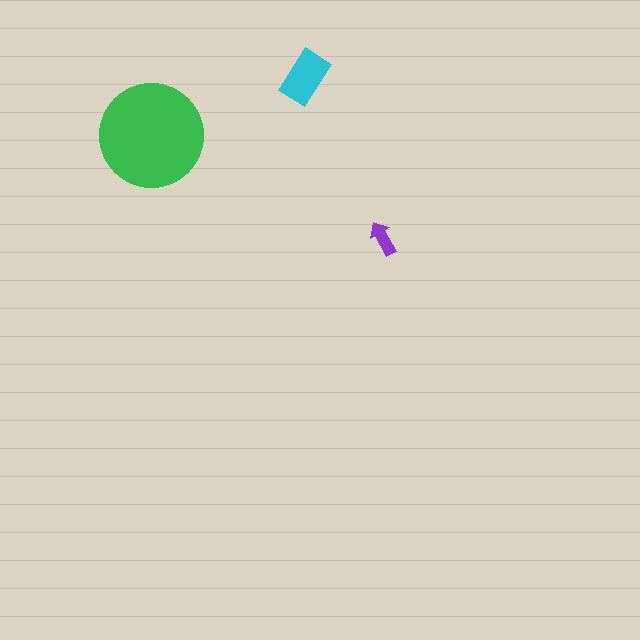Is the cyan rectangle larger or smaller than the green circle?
Smaller.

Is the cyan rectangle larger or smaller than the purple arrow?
Larger.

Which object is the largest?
The green circle.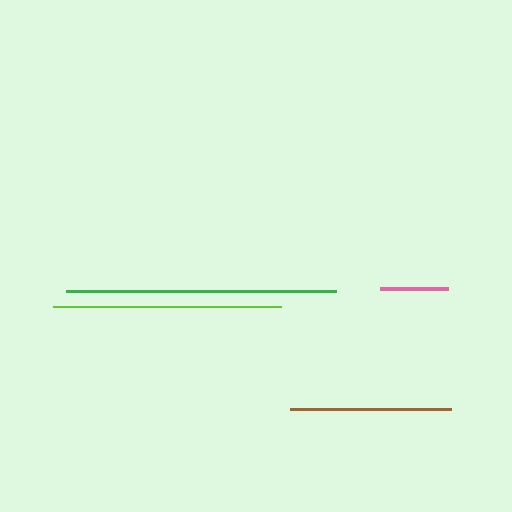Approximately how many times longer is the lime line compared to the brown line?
The lime line is approximately 1.4 times the length of the brown line.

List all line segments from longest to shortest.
From longest to shortest: green, lime, brown, pink.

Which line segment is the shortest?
The pink line is the shortest at approximately 69 pixels.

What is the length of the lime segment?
The lime segment is approximately 228 pixels long.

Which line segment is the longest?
The green line is the longest at approximately 269 pixels.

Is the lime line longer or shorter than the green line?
The green line is longer than the lime line.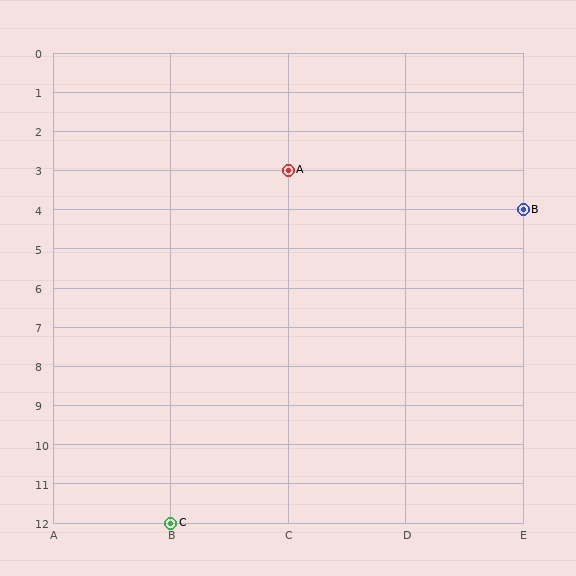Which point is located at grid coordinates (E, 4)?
Point B is at (E, 4).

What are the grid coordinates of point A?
Point A is at grid coordinates (C, 3).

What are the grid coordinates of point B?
Point B is at grid coordinates (E, 4).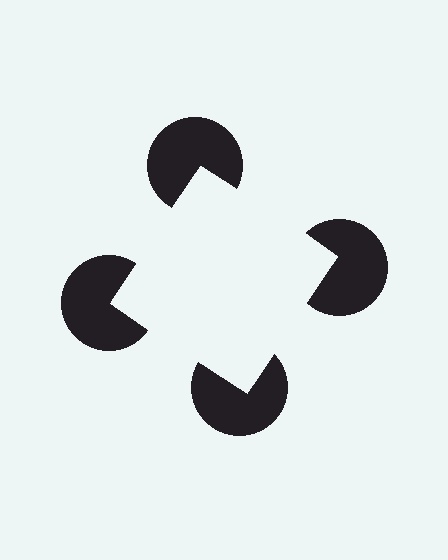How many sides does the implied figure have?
4 sides.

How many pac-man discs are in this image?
There are 4 — one at each vertex of the illusory square.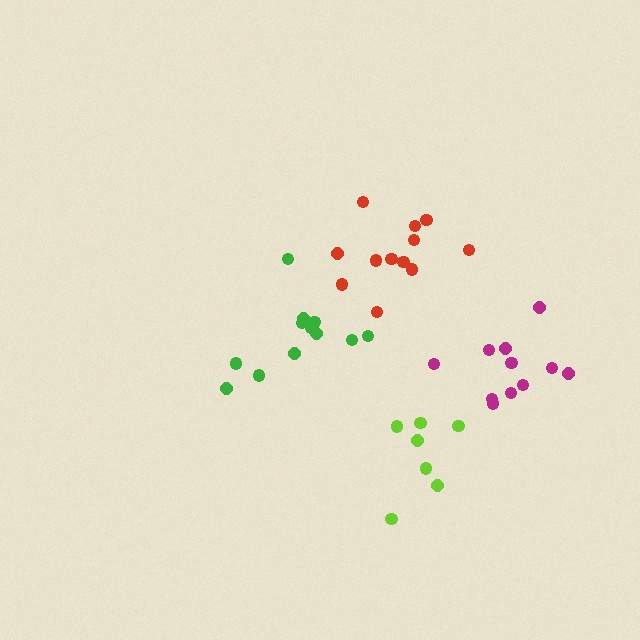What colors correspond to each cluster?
The clusters are colored: magenta, lime, green, red.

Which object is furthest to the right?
The magenta cluster is rightmost.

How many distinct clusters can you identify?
There are 4 distinct clusters.